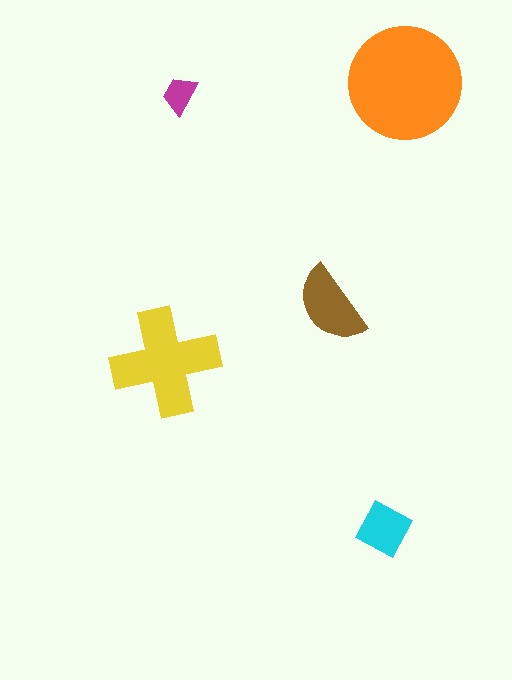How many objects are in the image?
There are 5 objects in the image.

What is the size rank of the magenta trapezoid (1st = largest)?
5th.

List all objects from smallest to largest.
The magenta trapezoid, the cyan diamond, the brown semicircle, the yellow cross, the orange circle.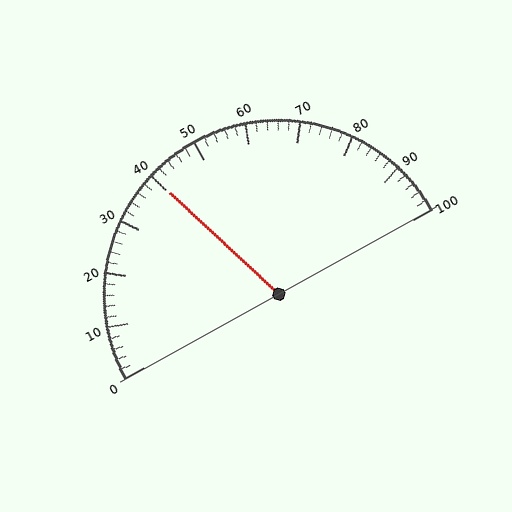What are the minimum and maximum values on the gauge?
The gauge ranges from 0 to 100.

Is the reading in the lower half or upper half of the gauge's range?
The reading is in the lower half of the range (0 to 100).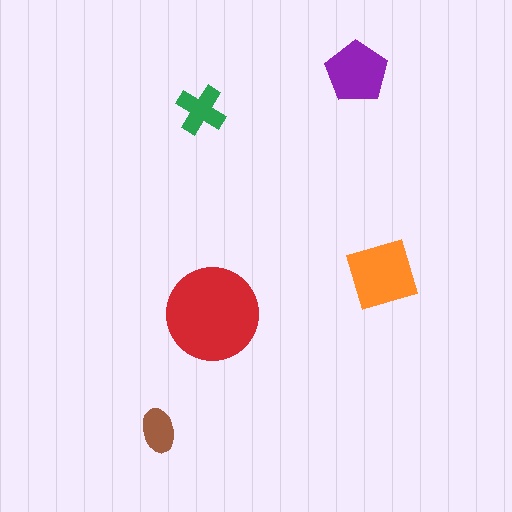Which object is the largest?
The red circle.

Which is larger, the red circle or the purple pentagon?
The red circle.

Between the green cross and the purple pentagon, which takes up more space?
The purple pentagon.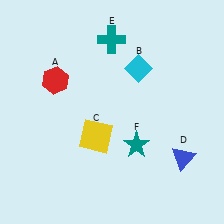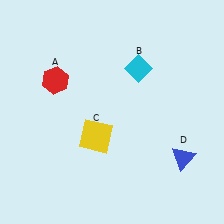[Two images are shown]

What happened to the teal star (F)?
The teal star (F) was removed in Image 2. It was in the bottom-right area of Image 1.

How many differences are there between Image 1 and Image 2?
There are 2 differences between the two images.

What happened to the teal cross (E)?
The teal cross (E) was removed in Image 2. It was in the top-left area of Image 1.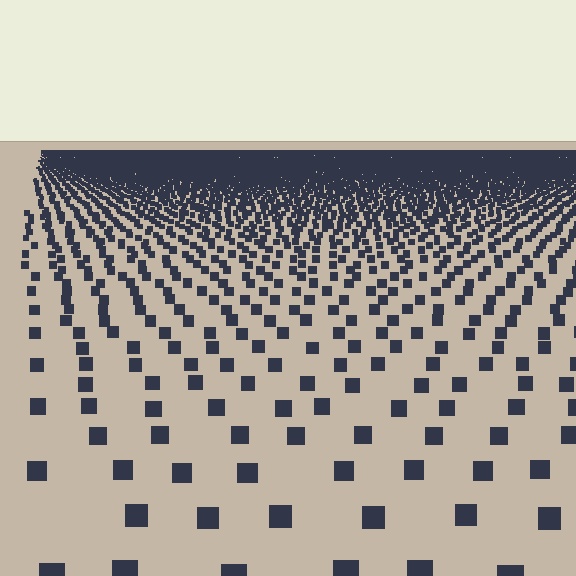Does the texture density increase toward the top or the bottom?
Density increases toward the top.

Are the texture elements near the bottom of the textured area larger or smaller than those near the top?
Larger. Near the bottom, elements are closer to the viewer and appear at a bigger on-screen size.